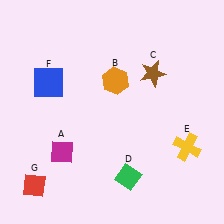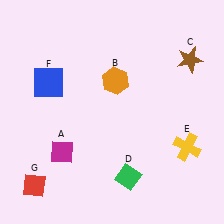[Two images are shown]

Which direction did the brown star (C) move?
The brown star (C) moved right.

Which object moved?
The brown star (C) moved right.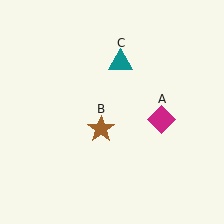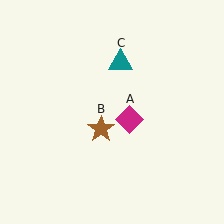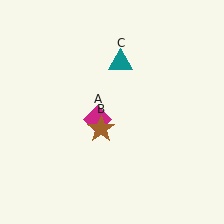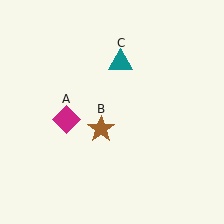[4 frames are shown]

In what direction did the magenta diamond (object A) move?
The magenta diamond (object A) moved left.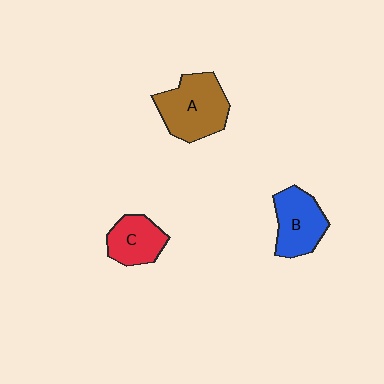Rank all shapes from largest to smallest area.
From largest to smallest: A (brown), B (blue), C (red).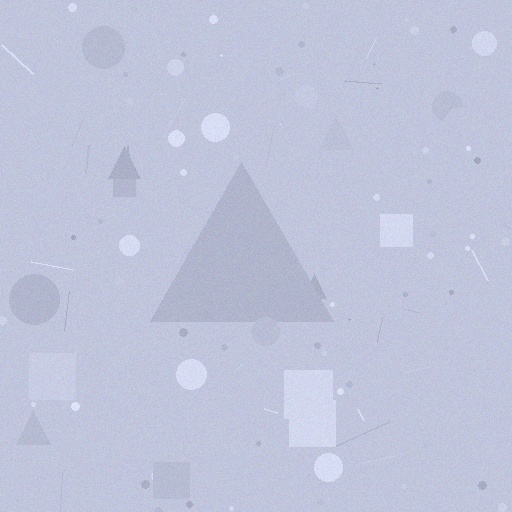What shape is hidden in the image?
A triangle is hidden in the image.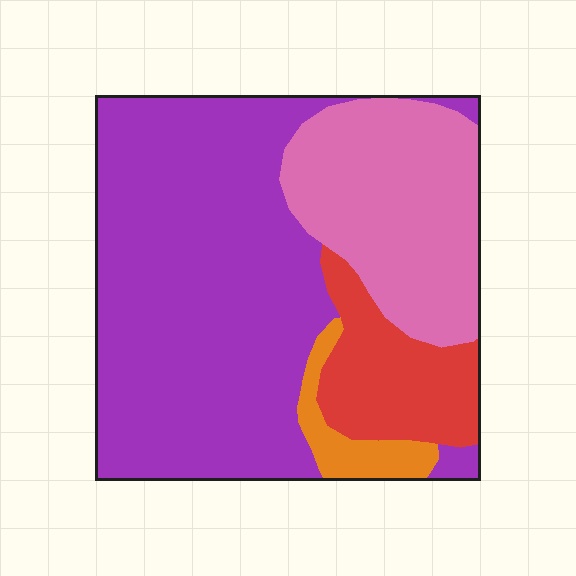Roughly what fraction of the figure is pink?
Pink covers 25% of the figure.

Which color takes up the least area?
Orange, at roughly 5%.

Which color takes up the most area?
Purple, at roughly 55%.